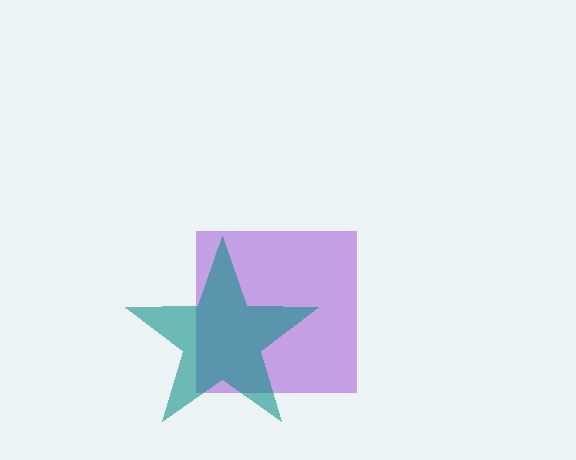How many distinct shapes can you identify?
There are 2 distinct shapes: a purple square, a teal star.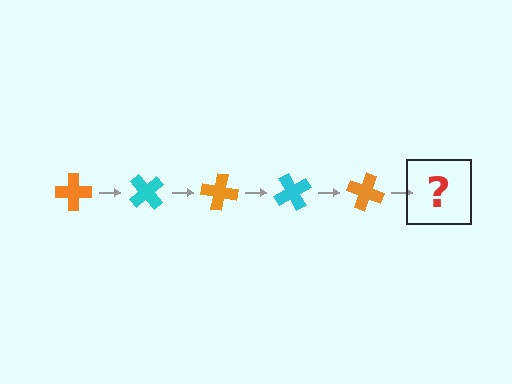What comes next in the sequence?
The next element should be a cyan cross, rotated 250 degrees from the start.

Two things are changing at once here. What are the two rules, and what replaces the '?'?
The two rules are that it rotates 50 degrees each step and the color cycles through orange and cyan. The '?' should be a cyan cross, rotated 250 degrees from the start.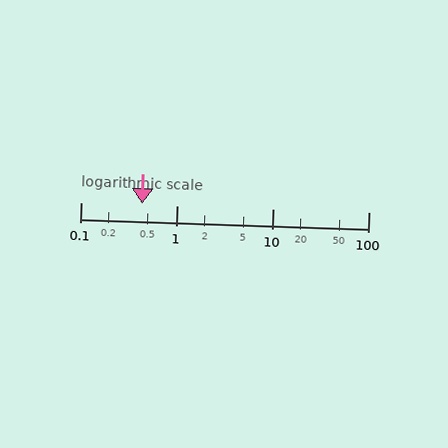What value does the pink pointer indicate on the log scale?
The pointer indicates approximately 0.44.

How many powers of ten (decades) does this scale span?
The scale spans 3 decades, from 0.1 to 100.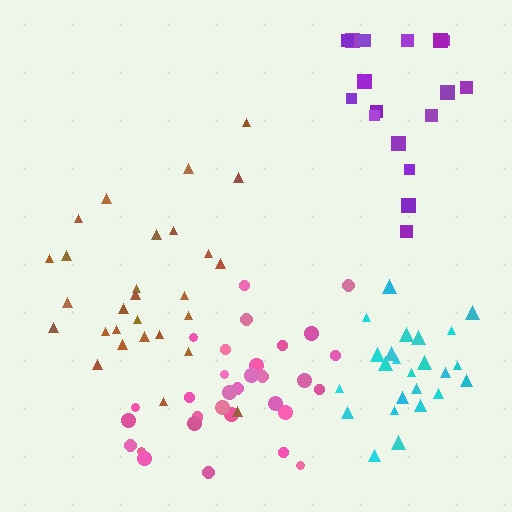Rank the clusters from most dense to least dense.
cyan, pink, brown, purple.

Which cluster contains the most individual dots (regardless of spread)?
Pink (33).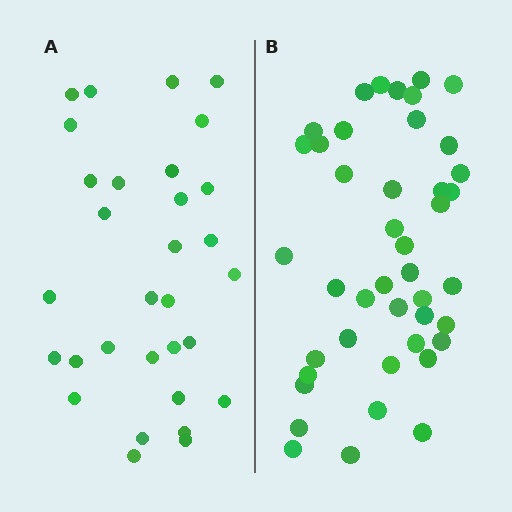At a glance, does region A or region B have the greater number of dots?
Region B (the right region) has more dots.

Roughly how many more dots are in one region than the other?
Region B has roughly 12 or so more dots than region A.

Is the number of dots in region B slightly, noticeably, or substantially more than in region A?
Region B has noticeably more, but not dramatically so. The ratio is roughly 1.4 to 1.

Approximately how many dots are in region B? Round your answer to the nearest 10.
About 40 dots. (The exact count is 43, which rounds to 40.)